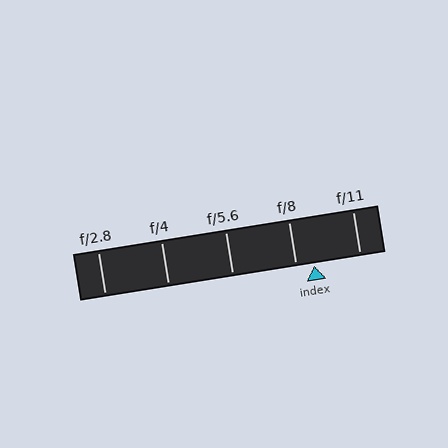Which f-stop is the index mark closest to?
The index mark is closest to f/8.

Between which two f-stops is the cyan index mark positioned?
The index mark is between f/8 and f/11.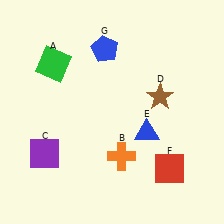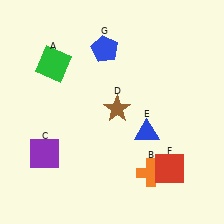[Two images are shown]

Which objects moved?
The objects that moved are: the orange cross (B), the brown star (D).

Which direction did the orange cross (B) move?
The orange cross (B) moved right.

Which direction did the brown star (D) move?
The brown star (D) moved left.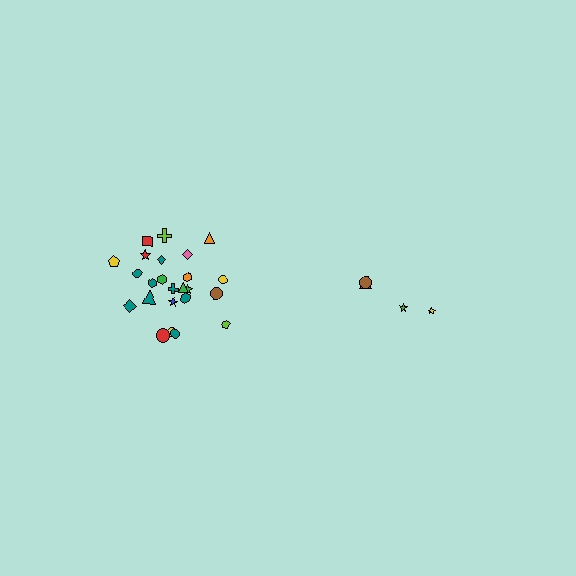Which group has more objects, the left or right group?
The left group.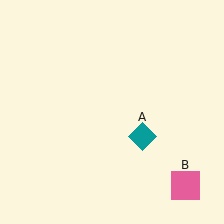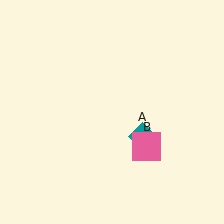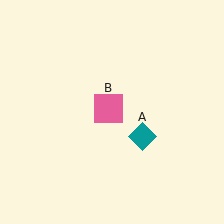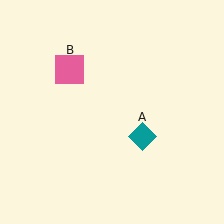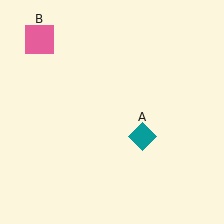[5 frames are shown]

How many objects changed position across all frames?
1 object changed position: pink square (object B).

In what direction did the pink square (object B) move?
The pink square (object B) moved up and to the left.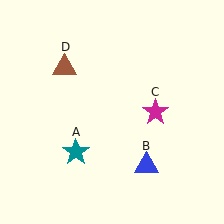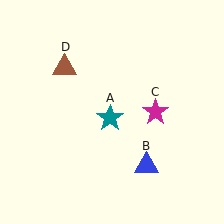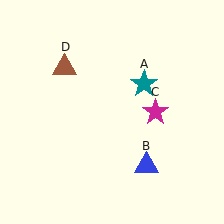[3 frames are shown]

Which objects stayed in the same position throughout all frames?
Blue triangle (object B) and magenta star (object C) and brown triangle (object D) remained stationary.